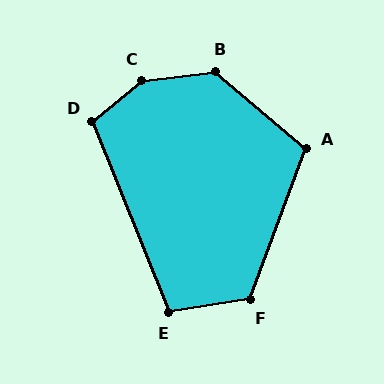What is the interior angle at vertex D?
Approximately 108 degrees (obtuse).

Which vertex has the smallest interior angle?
E, at approximately 103 degrees.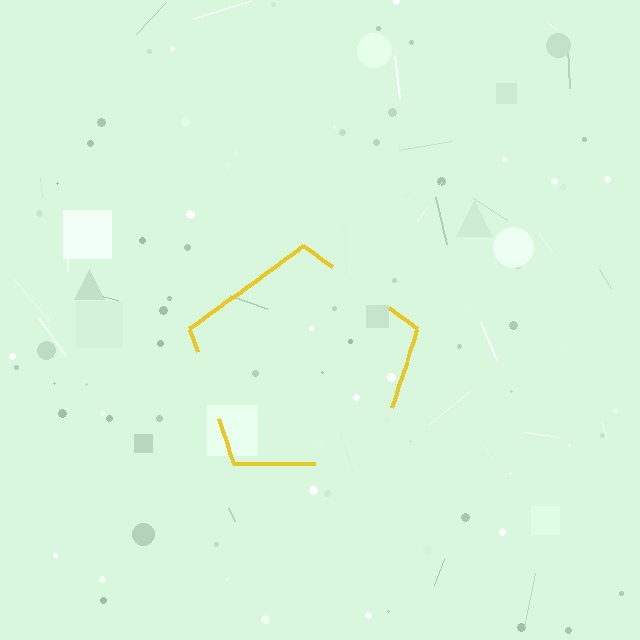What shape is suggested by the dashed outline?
The dashed outline suggests a pentagon.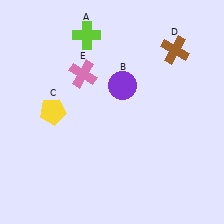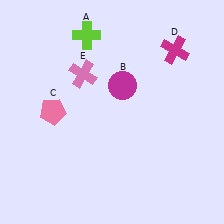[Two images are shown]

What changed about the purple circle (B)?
In Image 1, B is purple. In Image 2, it changed to magenta.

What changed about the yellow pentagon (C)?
In Image 1, C is yellow. In Image 2, it changed to pink.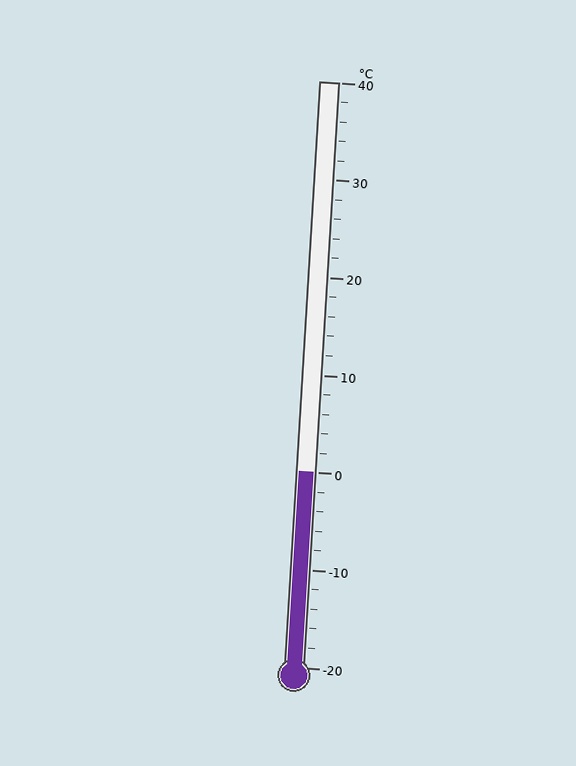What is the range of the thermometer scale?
The thermometer scale ranges from -20°C to 40°C.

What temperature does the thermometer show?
The thermometer shows approximately 0°C.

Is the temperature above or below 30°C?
The temperature is below 30°C.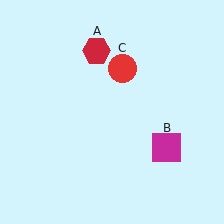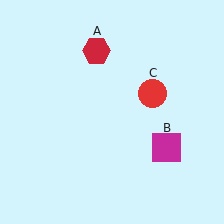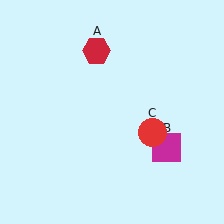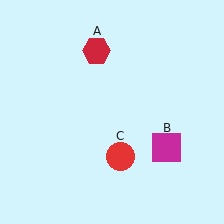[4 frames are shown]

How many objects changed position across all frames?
1 object changed position: red circle (object C).